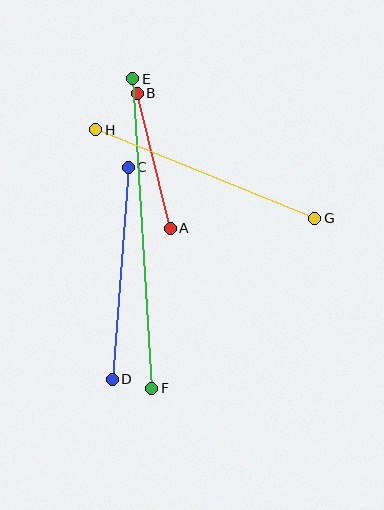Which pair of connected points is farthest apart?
Points E and F are farthest apart.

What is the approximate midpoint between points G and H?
The midpoint is at approximately (205, 174) pixels.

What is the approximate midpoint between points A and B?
The midpoint is at approximately (154, 161) pixels.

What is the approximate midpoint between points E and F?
The midpoint is at approximately (142, 233) pixels.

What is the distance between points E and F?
The distance is approximately 310 pixels.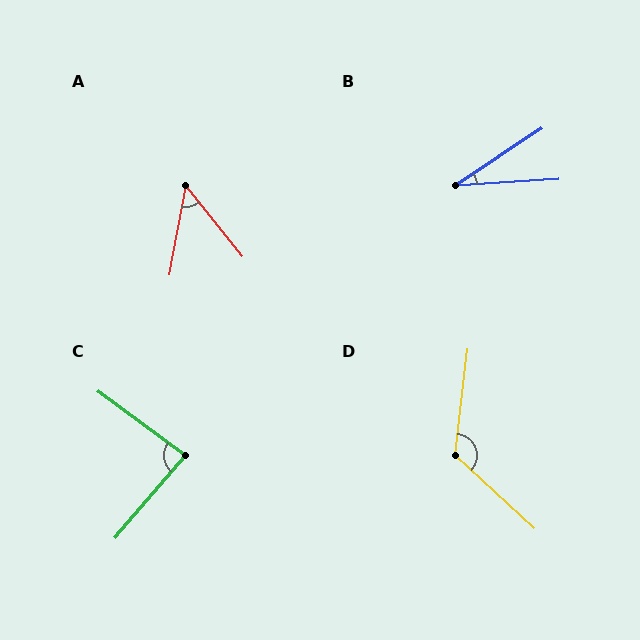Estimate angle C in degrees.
Approximately 86 degrees.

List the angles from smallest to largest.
B (30°), A (49°), C (86°), D (126°).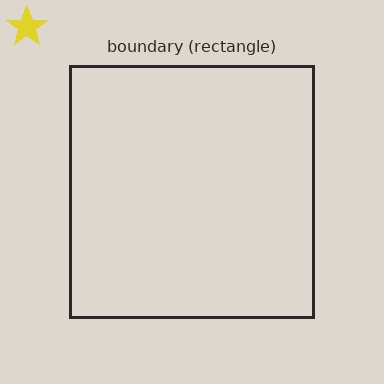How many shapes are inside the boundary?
0 inside, 1 outside.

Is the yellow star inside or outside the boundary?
Outside.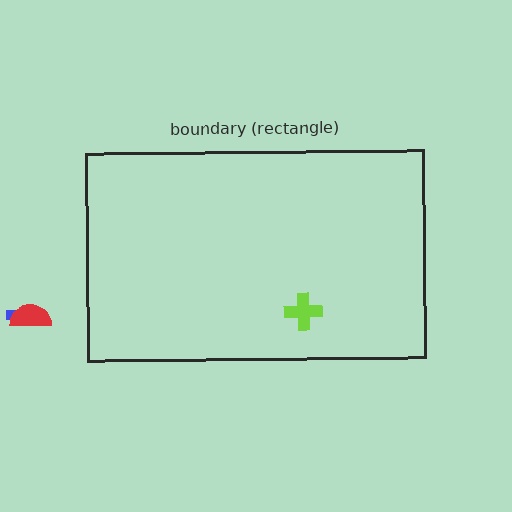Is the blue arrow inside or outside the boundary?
Outside.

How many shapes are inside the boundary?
1 inside, 2 outside.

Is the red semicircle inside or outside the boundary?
Outside.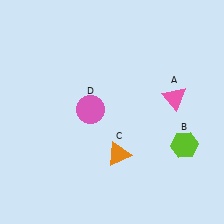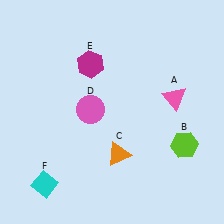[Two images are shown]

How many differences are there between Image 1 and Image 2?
There are 2 differences between the two images.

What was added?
A magenta hexagon (E), a cyan diamond (F) were added in Image 2.